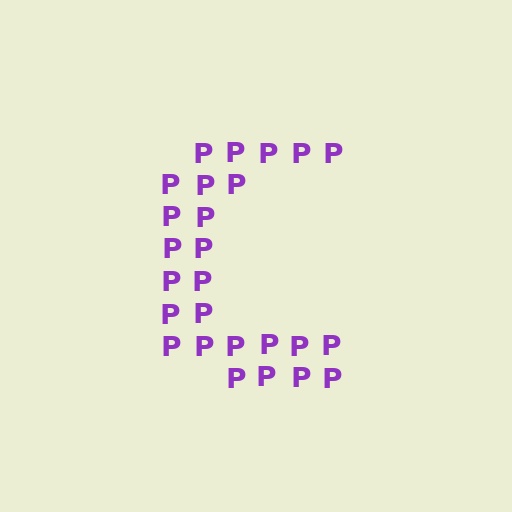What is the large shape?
The large shape is the letter C.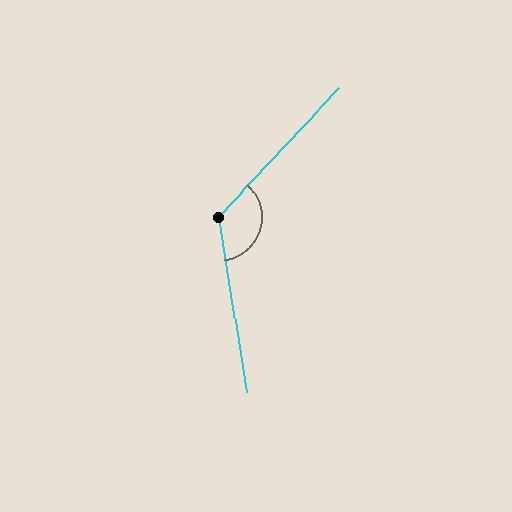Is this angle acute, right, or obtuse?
It is obtuse.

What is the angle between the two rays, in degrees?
Approximately 128 degrees.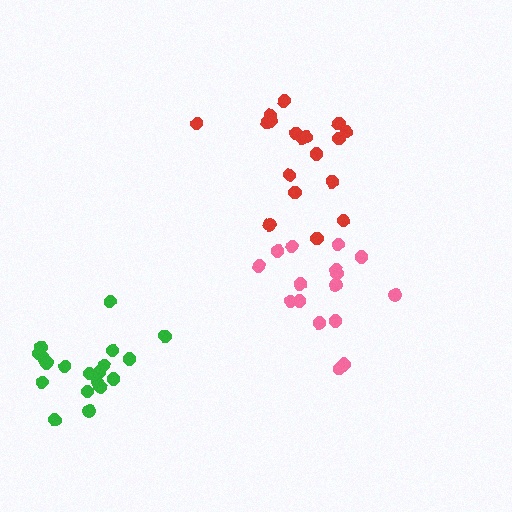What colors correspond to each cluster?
The clusters are colored: red, pink, green.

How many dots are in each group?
Group 1: 18 dots, Group 2: 16 dots, Group 3: 19 dots (53 total).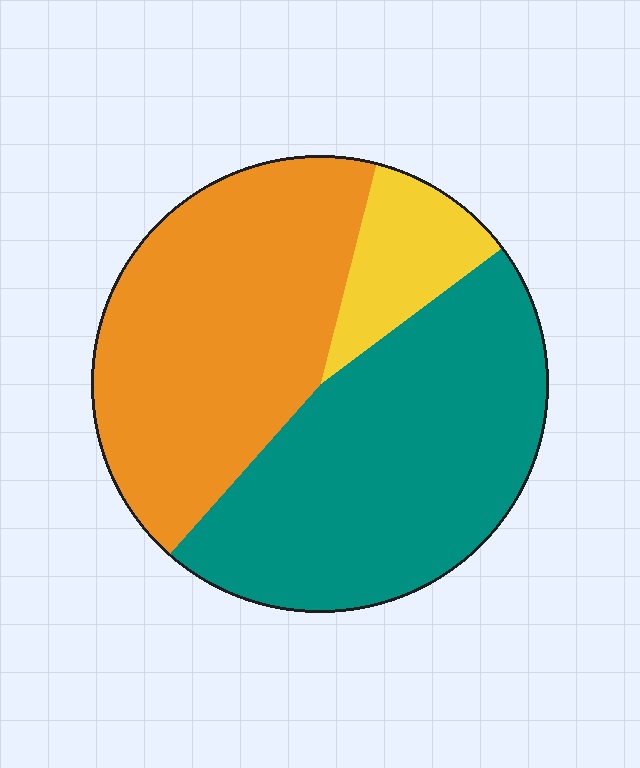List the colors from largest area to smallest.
From largest to smallest: teal, orange, yellow.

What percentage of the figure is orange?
Orange covers about 45% of the figure.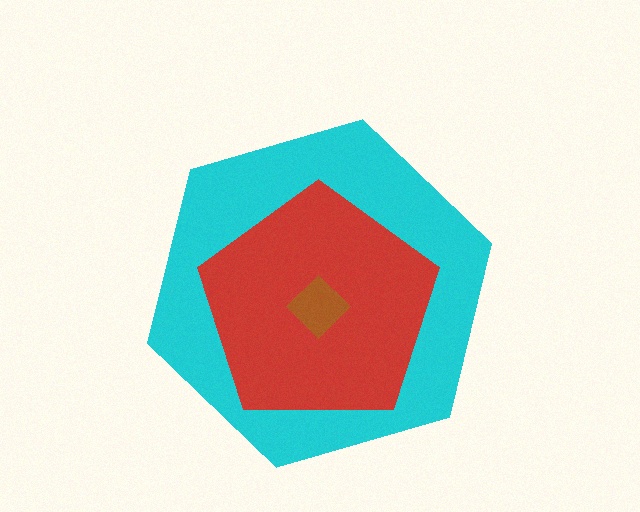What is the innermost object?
The brown diamond.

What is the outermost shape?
The cyan hexagon.